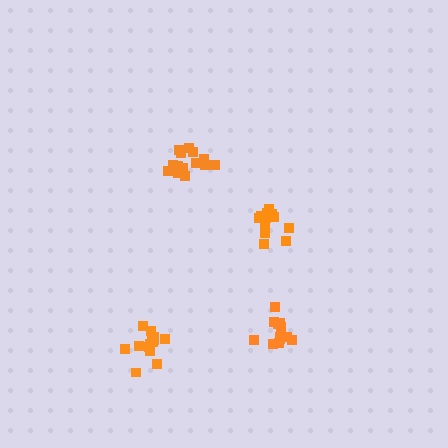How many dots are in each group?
Group 1: 15 dots, Group 2: 12 dots, Group 3: 15 dots, Group 4: 13 dots (55 total).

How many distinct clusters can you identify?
There are 4 distinct clusters.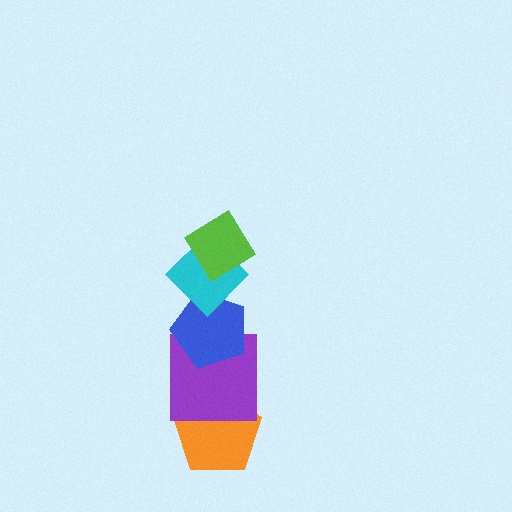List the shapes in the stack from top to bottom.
From top to bottom: the lime diamond, the cyan diamond, the blue pentagon, the purple square, the orange pentagon.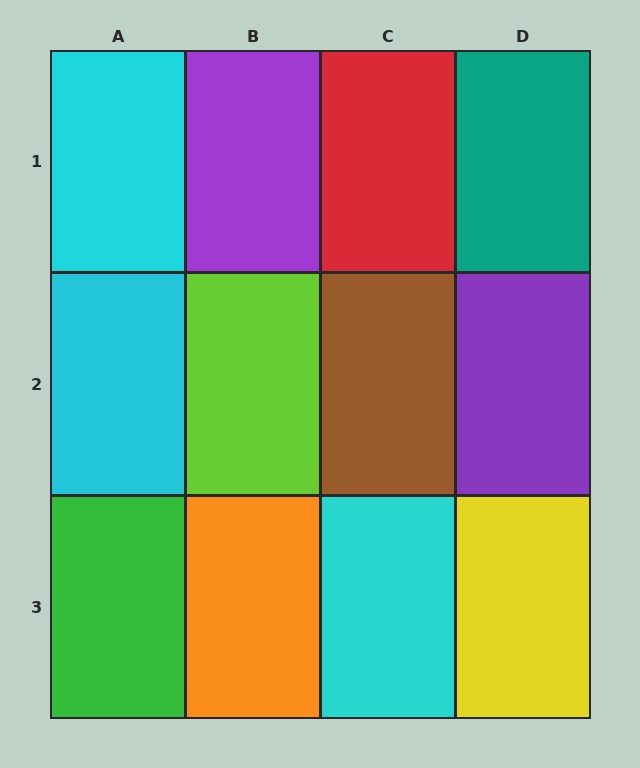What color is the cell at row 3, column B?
Orange.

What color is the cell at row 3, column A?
Green.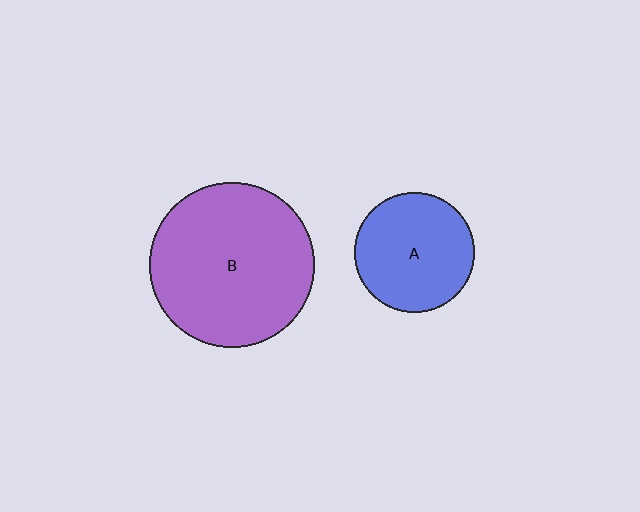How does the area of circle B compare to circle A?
Approximately 1.9 times.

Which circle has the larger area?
Circle B (purple).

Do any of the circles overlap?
No, none of the circles overlap.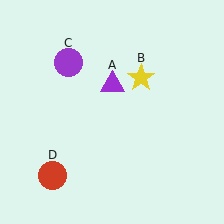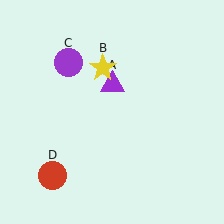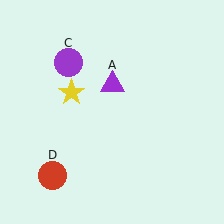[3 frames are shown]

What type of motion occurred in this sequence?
The yellow star (object B) rotated counterclockwise around the center of the scene.